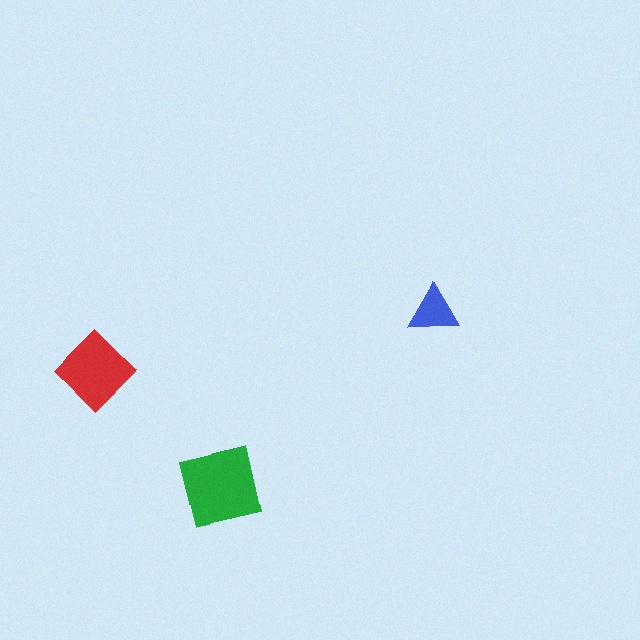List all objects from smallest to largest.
The blue triangle, the red diamond, the green square.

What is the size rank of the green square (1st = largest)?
1st.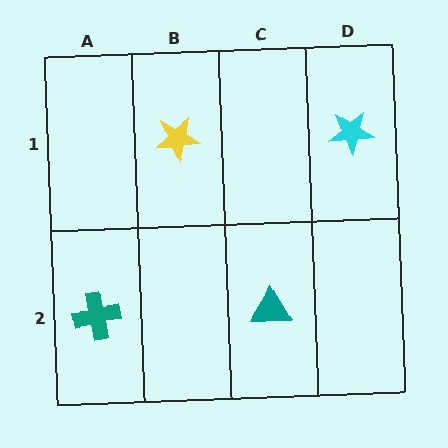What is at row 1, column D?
A cyan star.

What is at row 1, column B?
A yellow star.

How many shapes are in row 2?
2 shapes.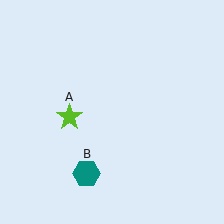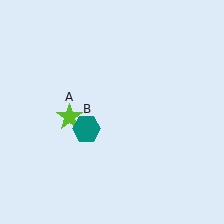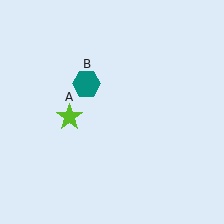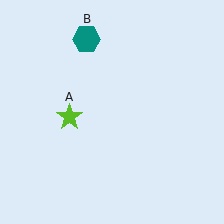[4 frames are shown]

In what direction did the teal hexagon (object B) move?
The teal hexagon (object B) moved up.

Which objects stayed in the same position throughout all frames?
Lime star (object A) remained stationary.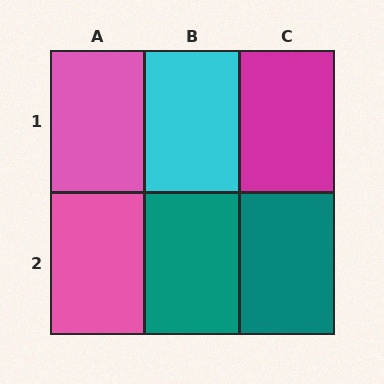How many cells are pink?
2 cells are pink.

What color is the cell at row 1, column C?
Magenta.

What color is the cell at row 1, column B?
Cyan.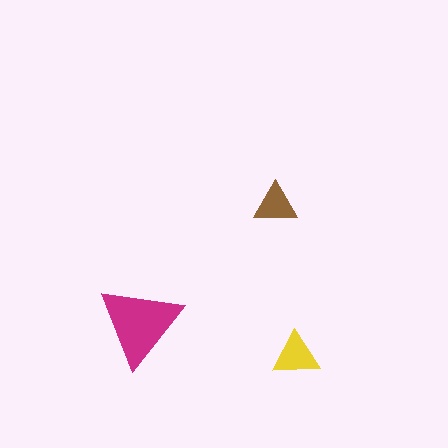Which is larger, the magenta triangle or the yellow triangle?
The magenta one.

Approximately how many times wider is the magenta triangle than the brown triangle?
About 2 times wider.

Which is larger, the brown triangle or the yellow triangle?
The yellow one.